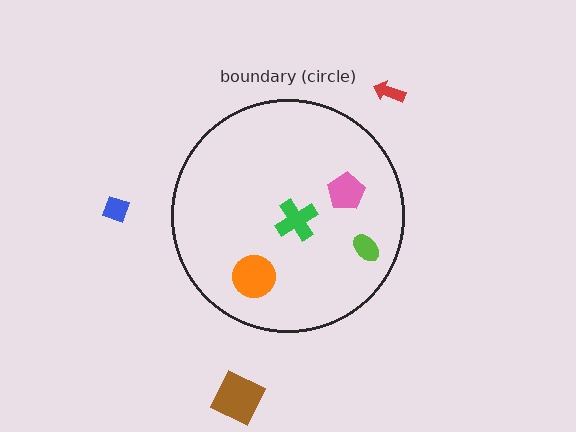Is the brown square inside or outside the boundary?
Outside.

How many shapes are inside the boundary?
4 inside, 3 outside.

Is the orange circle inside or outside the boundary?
Inside.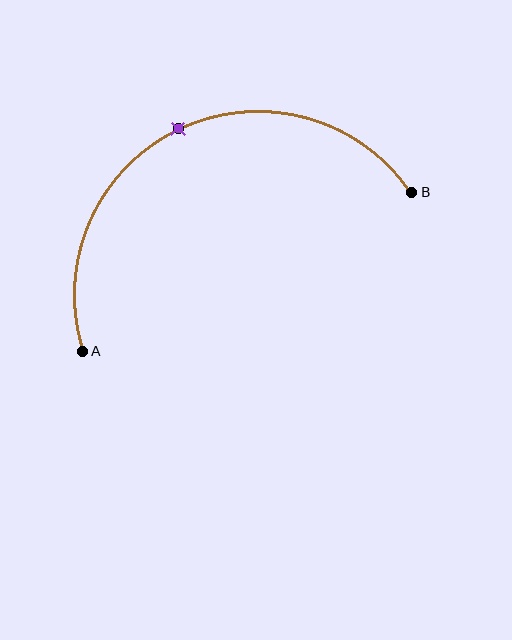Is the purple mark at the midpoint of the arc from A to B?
Yes. The purple mark lies on the arc at equal arc-length from both A and B — it is the arc midpoint.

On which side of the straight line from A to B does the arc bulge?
The arc bulges above the straight line connecting A and B.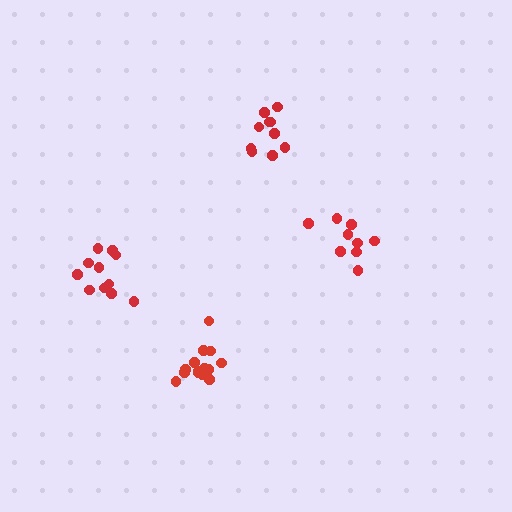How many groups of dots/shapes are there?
There are 4 groups.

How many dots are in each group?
Group 1: 15 dots, Group 2: 11 dots, Group 3: 9 dots, Group 4: 10 dots (45 total).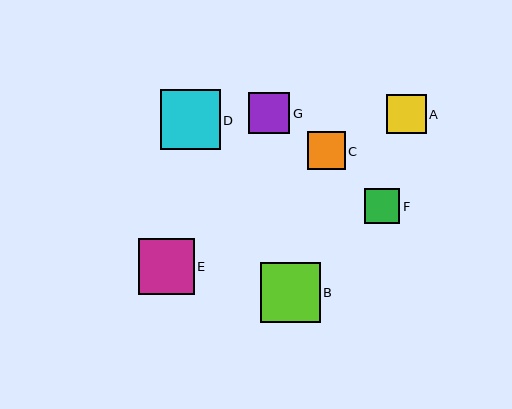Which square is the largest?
Square D is the largest with a size of approximately 60 pixels.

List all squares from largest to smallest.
From largest to smallest: D, B, E, G, A, C, F.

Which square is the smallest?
Square F is the smallest with a size of approximately 35 pixels.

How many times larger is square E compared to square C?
Square E is approximately 1.4 times the size of square C.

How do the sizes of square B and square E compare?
Square B and square E are approximately the same size.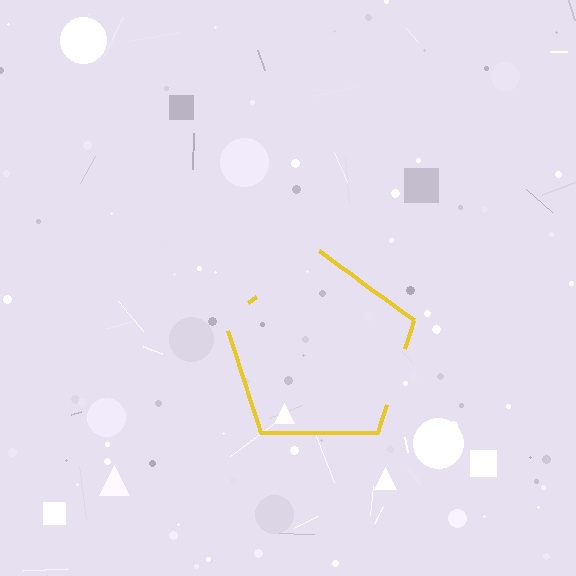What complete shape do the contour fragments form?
The contour fragments form a pentagon.